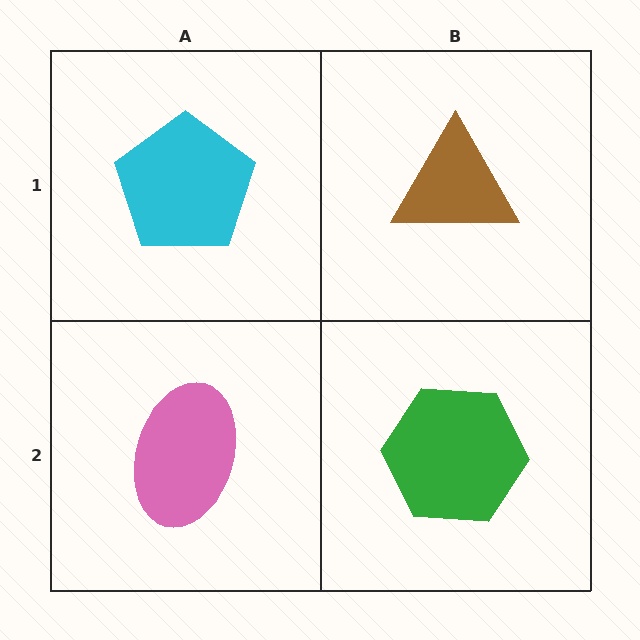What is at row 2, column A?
A pink ellipse.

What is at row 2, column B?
A green hexagon.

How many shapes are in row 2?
2 shapes.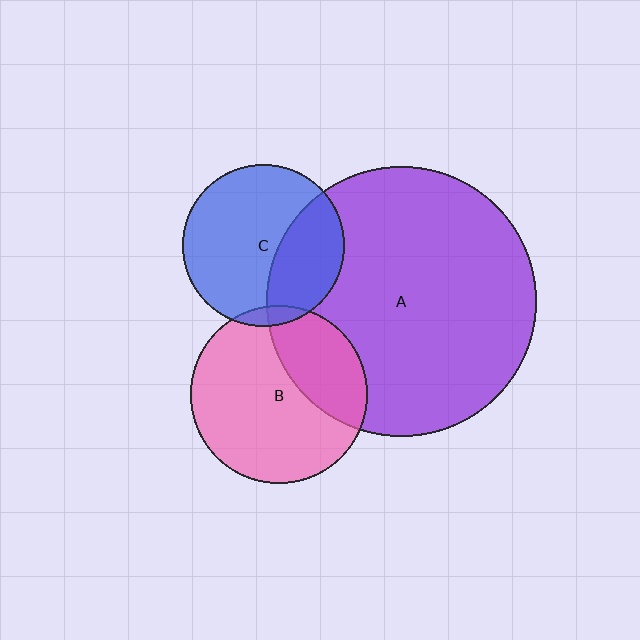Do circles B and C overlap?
Yes.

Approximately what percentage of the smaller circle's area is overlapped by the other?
Approximately 5%.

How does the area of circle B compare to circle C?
Approximately 1.2 times.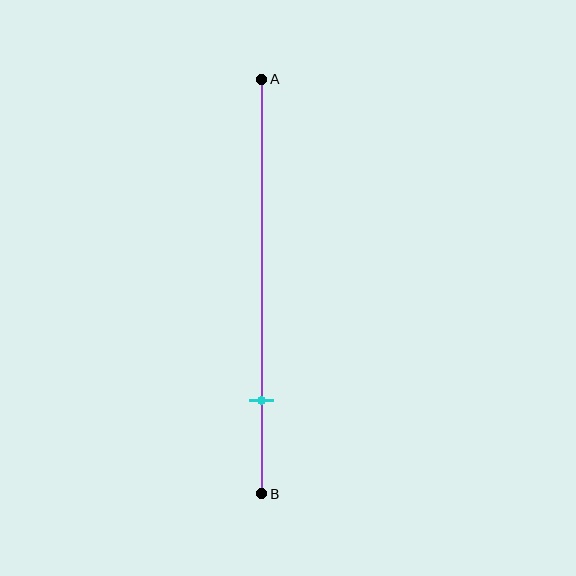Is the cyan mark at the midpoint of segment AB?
No, the mark is at about 75% from A, not at the 50% midpoint.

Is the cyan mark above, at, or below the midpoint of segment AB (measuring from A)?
The cyan mark is below the midpoint of segment AB.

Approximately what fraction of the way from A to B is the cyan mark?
The cyan mark is approximately 75% of the way from A to B.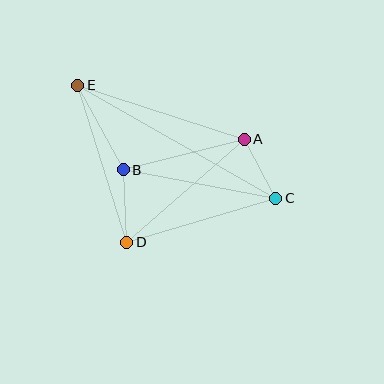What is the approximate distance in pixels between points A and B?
The distance between A and B is approximately 124 pixels.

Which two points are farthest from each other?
Points C and E are farthest from each other.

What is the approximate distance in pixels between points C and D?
The distance between C and D is approximately 155 pixels.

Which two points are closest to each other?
Points A and C are closest to each other.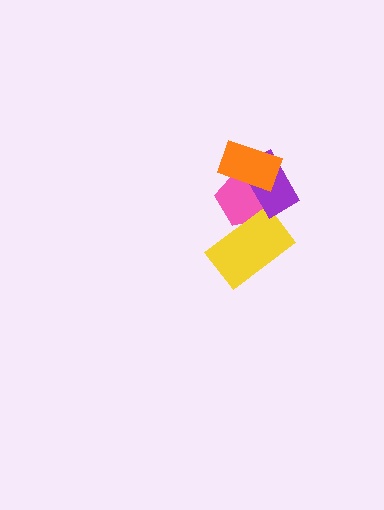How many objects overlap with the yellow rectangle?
1 object overlaps with the yellow rectangle.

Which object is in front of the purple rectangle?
The orange rectangle is in front of the purple rectangle.